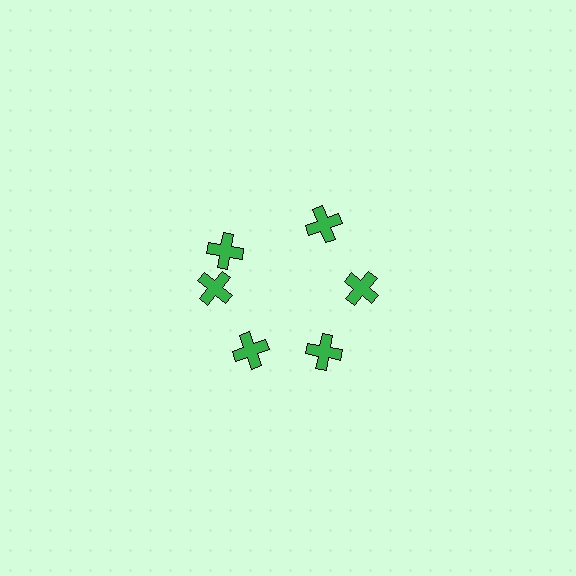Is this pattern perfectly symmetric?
No. The 6 green crosses are arranged in a ring, but one element near the 11 o'clock position is rotated out of alignment along the ring, breaking the 6-fold rotational symmetry.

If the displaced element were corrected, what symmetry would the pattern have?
It would have 6-fold rotational symmetry — the pattern would map onto itself every 60 degrees.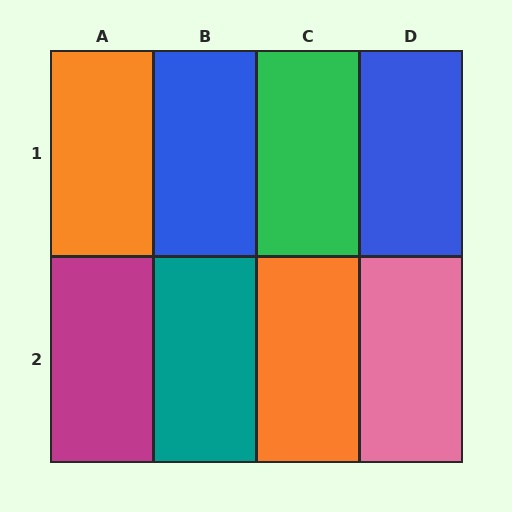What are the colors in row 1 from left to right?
Orange, blue, green, blue.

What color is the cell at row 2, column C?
Orange.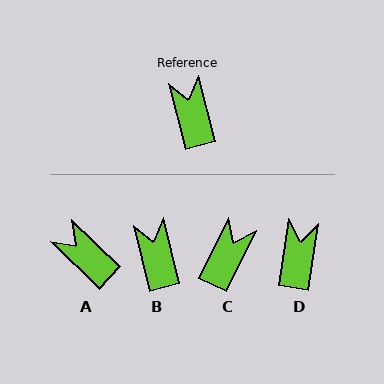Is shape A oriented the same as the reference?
No, it is off by about 32 degrees.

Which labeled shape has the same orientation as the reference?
B.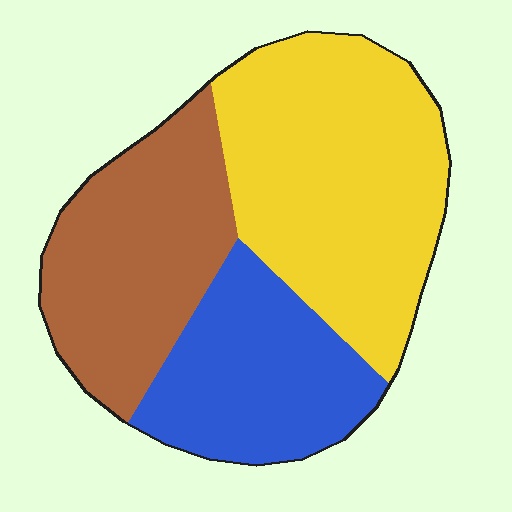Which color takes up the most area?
Yellow, at roughly 45%.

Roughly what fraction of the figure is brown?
Brown takes up about one third (1/3) of the figure.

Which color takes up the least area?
Blue, at roughly 25%.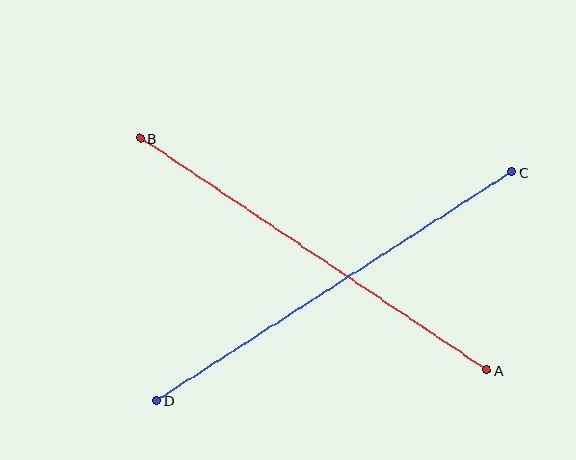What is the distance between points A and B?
The distance is approximately 416 pixels.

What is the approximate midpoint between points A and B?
The midpoint is at approximately (313, 254) pixels.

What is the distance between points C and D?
The distance is approximately 423 pixels.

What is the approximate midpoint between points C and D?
The midpoint is at approximately (334, 286) pixels.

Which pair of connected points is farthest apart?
Points C and D are farthest apart.